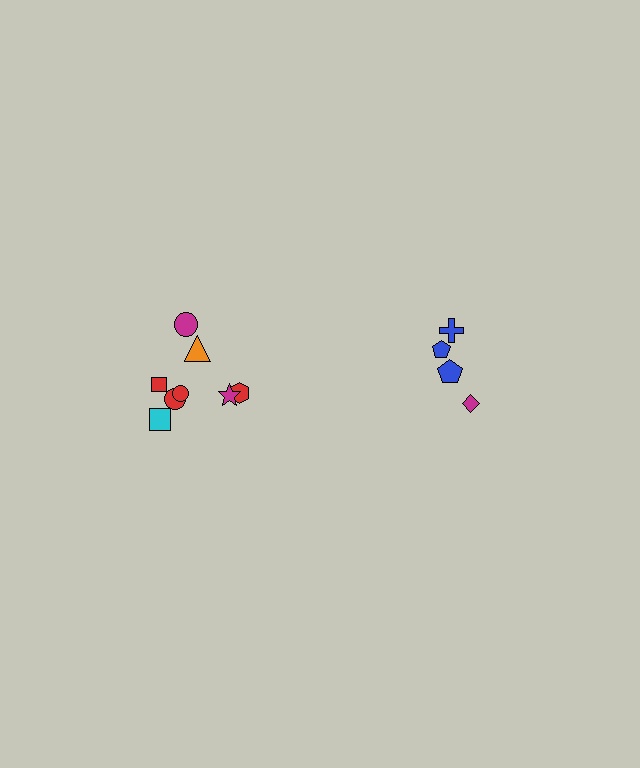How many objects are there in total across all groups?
There are 12 objects.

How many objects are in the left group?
There are 8 objects.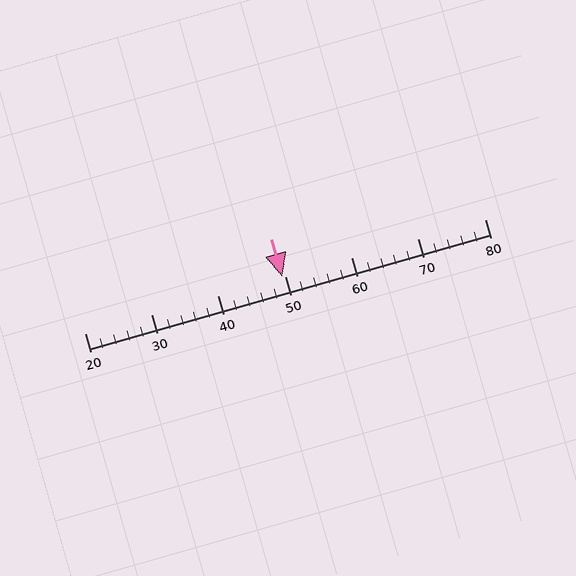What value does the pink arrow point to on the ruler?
The pink arrow points to approximately 50.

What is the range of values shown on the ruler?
The ruler shows values from 20 to 80.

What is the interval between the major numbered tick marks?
The major tick marks are spaced 10 units apart.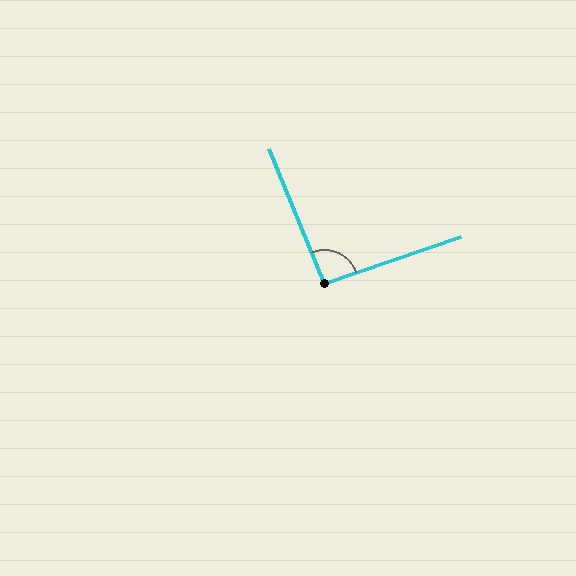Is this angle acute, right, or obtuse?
It is approximately a right angle.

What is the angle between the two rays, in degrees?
Approximately 94 degrees.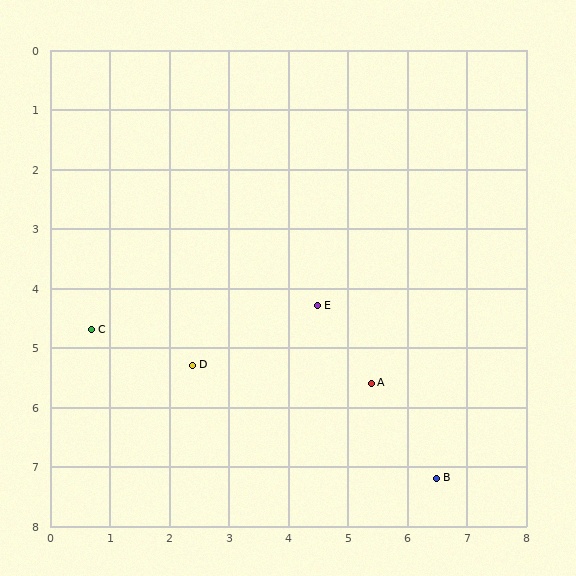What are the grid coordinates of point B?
Point B is at approximately (6.5, 7.2).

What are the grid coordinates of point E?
Point E is at approximately (4.5, 4.3).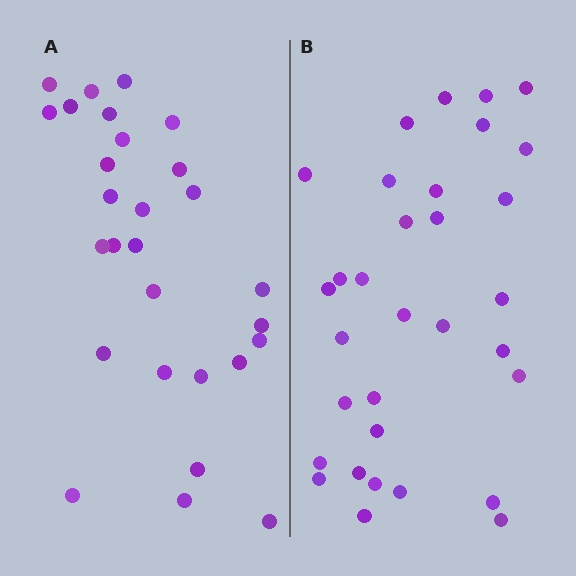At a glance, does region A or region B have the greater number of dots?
Region B (the right region) has more dots.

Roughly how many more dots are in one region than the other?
Region B has about 4 more dots than region A.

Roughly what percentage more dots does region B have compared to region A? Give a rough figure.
About 15% more.